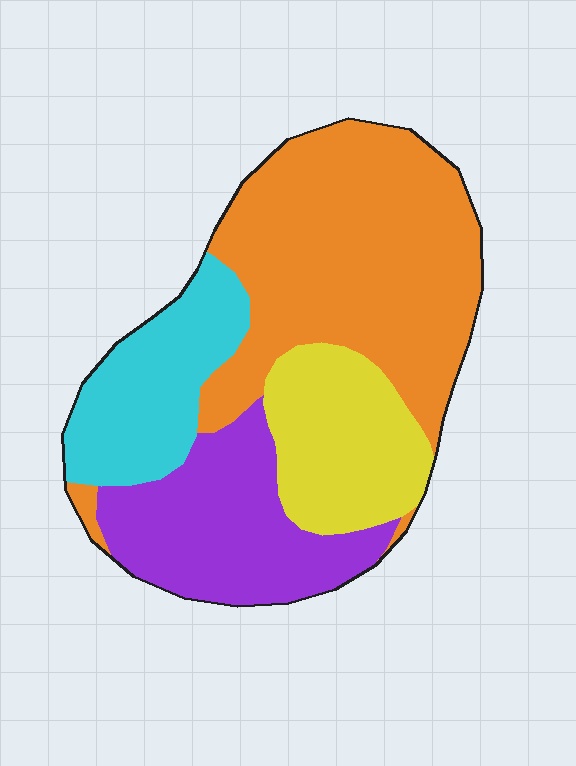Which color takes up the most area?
Orange, at roughly 45%.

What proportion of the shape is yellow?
Yellow covers about 15% of the shape.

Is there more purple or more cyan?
Purple.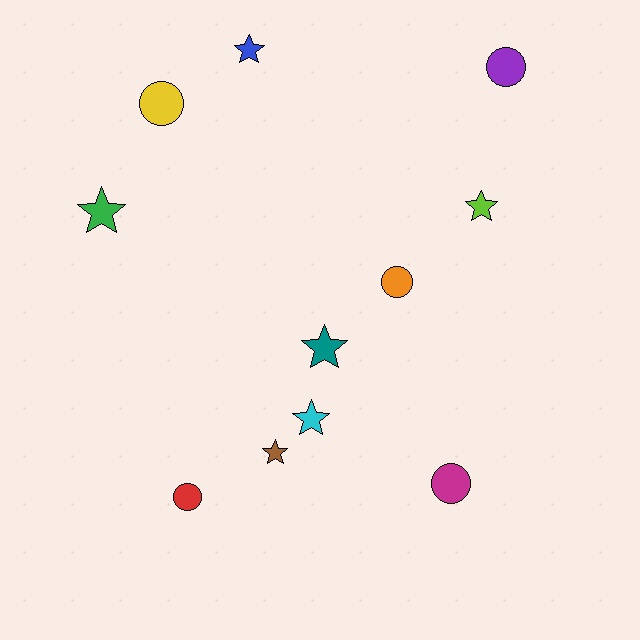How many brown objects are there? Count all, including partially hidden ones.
There is 1 brown object.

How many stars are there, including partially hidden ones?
There are 6 stars.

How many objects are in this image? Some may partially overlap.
There are 11 objects.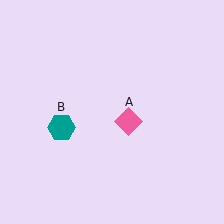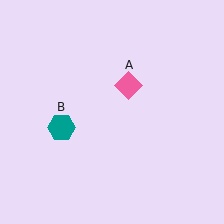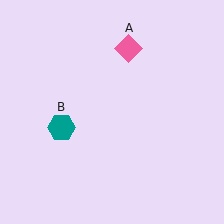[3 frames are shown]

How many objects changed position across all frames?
1 object changed position: pink diamond (object A).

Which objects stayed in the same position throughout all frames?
Teal hexagon (object B) remained stationary.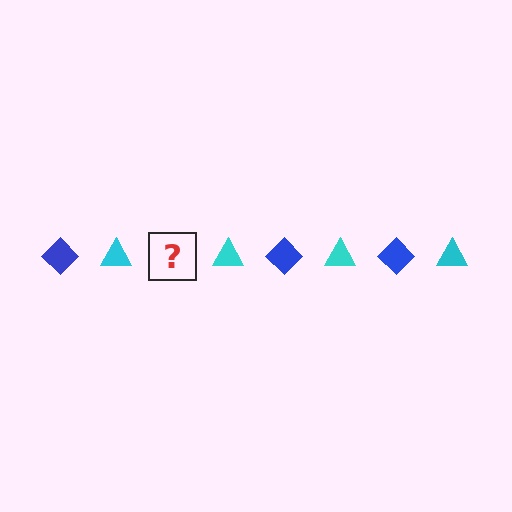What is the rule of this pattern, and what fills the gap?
The rule is that the pattern alternates between blue diamond and cyan triangle. The gap should be filled with a blue diamond.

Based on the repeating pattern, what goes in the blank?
The blank should be a blue diamond.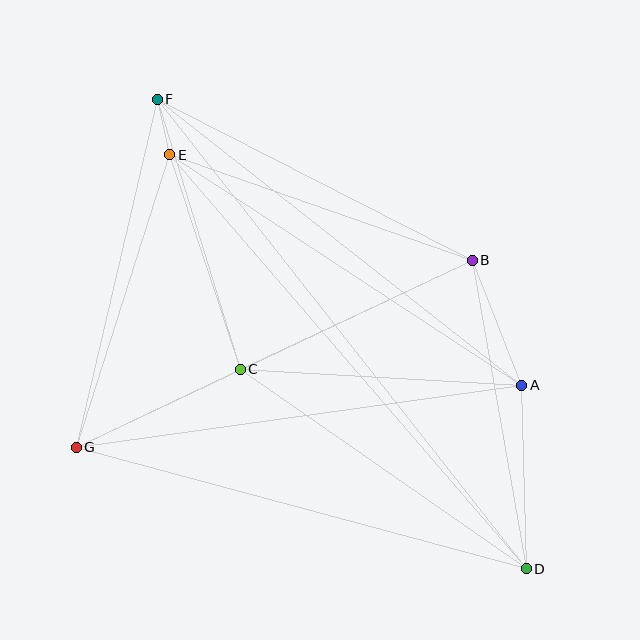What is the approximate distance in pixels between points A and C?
The distance between A and C is approximately 282 pixels.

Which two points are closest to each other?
Points E and F are closest to each other.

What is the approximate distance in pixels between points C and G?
The distance between C and G is approximately 182 pixels.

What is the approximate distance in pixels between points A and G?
The distance between A and G is approximately 450 pixels.